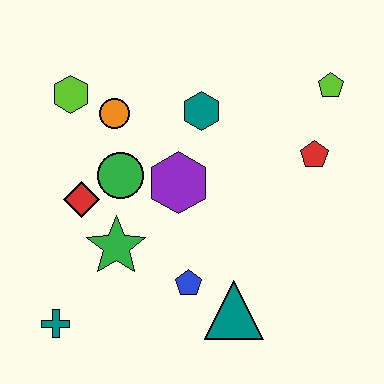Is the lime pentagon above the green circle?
Yes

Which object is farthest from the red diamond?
The lime pentagon is farthest from the red diamond.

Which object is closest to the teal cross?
The green star is closest to the teal cross.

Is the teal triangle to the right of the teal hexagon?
Yes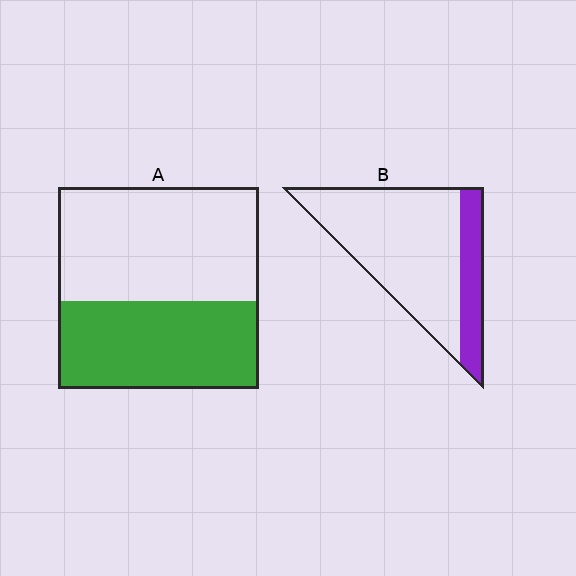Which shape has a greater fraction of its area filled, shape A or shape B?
Shape A.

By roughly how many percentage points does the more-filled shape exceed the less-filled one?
By roughly 20 percentage points (A over B).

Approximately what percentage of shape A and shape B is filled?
A is approximately 45% and B is approximately 20%.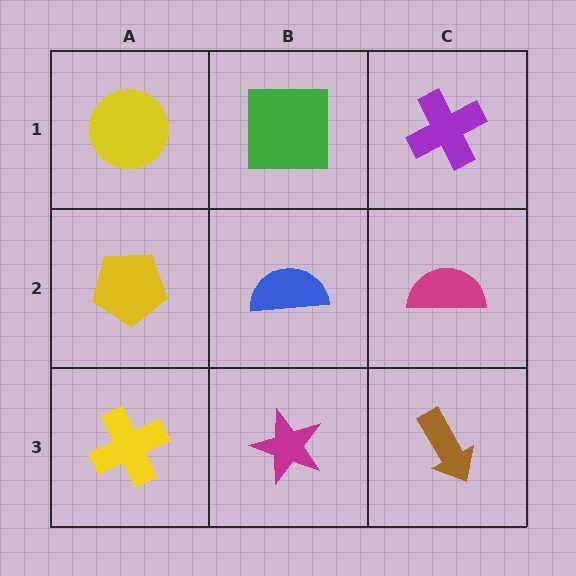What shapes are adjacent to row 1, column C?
A magenta semicircle (row 2, column C), a green square (row 1, column B).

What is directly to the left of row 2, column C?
A blue semicircle.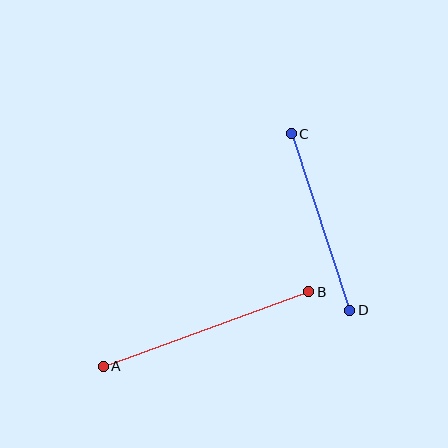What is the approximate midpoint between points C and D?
The midpoint is at approximately (321, 222) pixels.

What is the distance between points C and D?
The distance is approximately 186 pixels.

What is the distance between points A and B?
The distance is approximately 219 pixels.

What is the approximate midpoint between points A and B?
The midpoint is at approximately (206, 329) pixels.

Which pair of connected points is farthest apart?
Points A and B are farthest apart.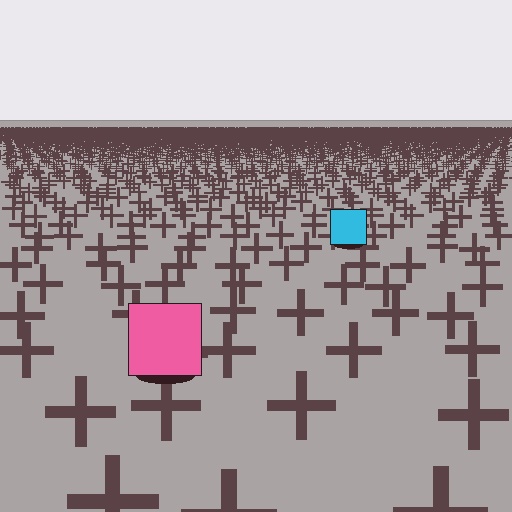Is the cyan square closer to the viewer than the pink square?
No. The pink square is closer — you can tell from the texture gradient: the ground texture is coarser near it.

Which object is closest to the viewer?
The pink square is closest. The texture marks near it are larger and more spread out.